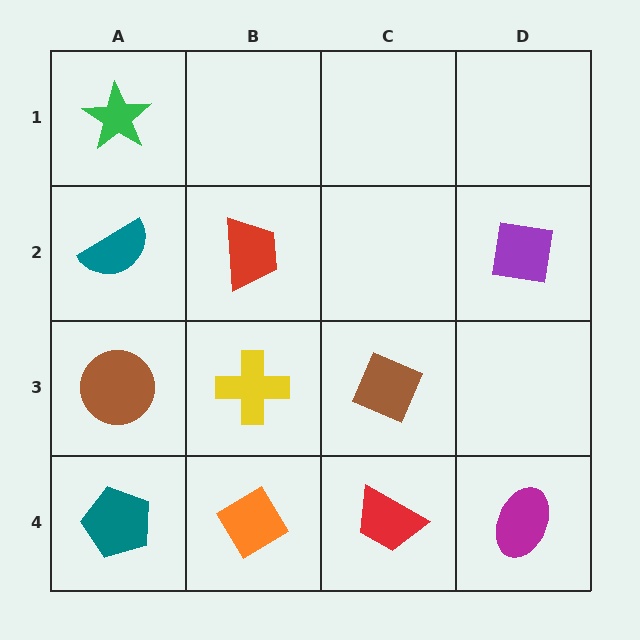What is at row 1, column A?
A green star.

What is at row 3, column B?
A yellow cross.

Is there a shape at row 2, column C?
No, that cell is empty.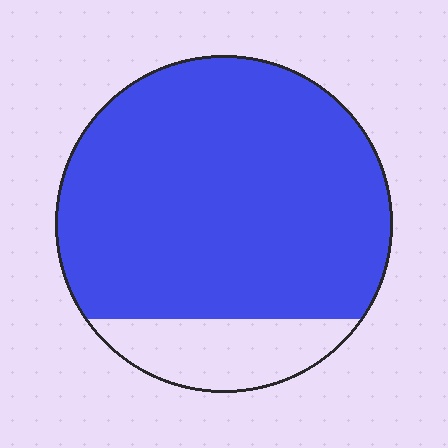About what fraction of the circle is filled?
About five sixths (5/6).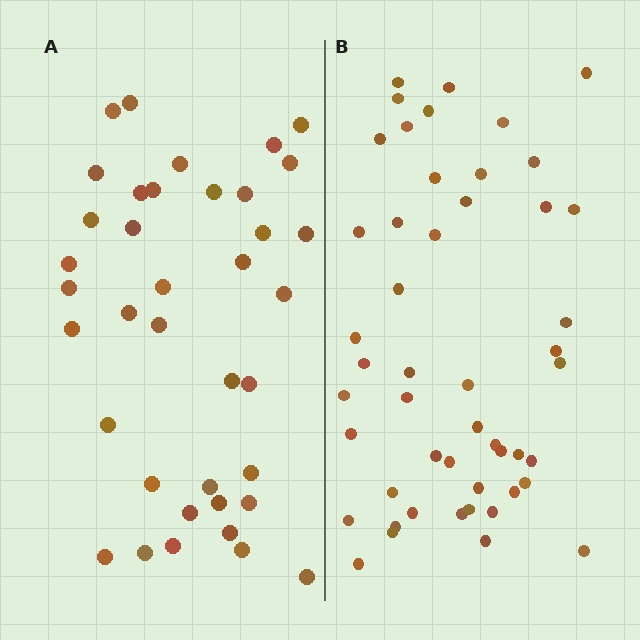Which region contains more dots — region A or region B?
Region B (the right region) has more dots.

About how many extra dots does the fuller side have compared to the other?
Region B has roughly 12 or so more dots than region A.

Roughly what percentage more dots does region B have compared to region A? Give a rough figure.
About 30% more.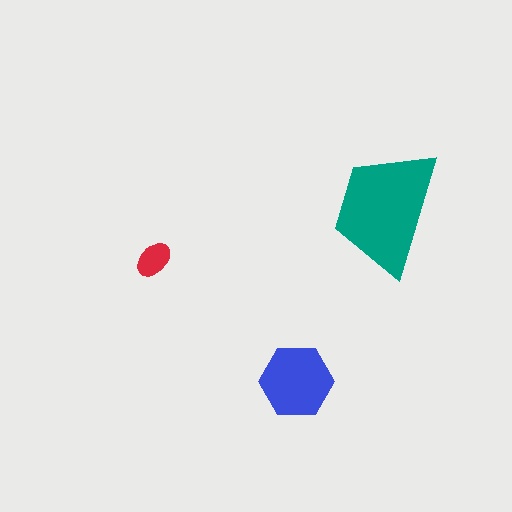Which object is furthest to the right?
The teal trapezoid is rightmost.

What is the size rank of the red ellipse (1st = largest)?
3rd.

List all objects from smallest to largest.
The red ellipse, the blue hexagon, the teal trapezoid.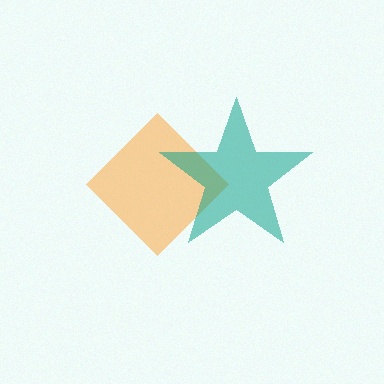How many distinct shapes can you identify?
There are 2 distinct shapes: an orange diamond, a teal star.